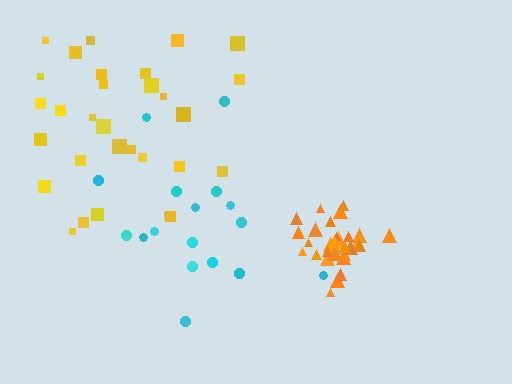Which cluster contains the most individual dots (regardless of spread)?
Orange (31).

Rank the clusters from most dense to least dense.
orange, yellow, cyan.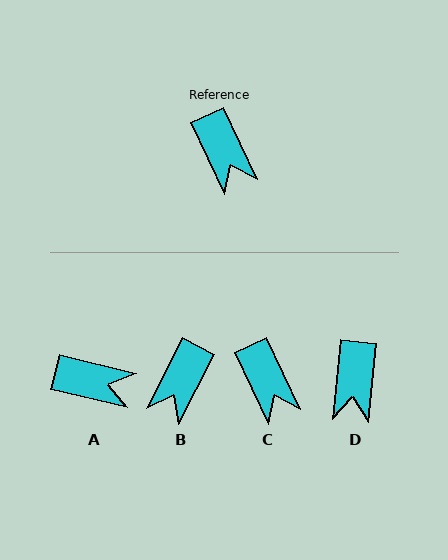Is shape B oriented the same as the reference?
No, it is off by about 53 degrees.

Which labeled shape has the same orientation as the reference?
C.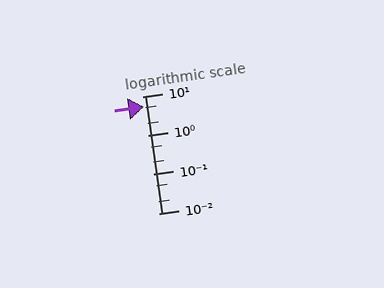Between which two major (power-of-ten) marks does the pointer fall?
The pointer is between 1 and 10.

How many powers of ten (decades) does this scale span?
The scale spans 3 decades, from 0.01 to 10.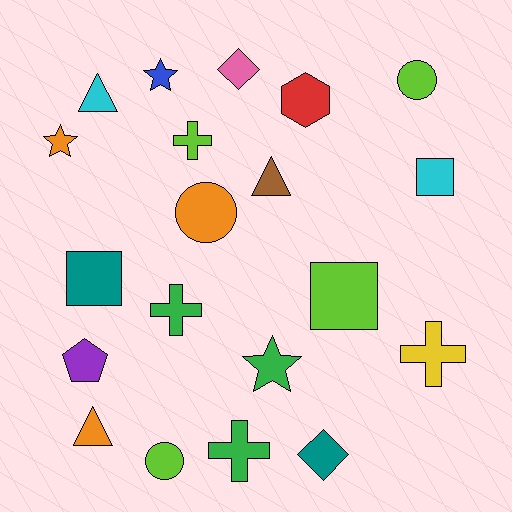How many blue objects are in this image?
There is 1 blue object.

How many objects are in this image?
There are 20 objects.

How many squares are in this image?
There are 3 squares.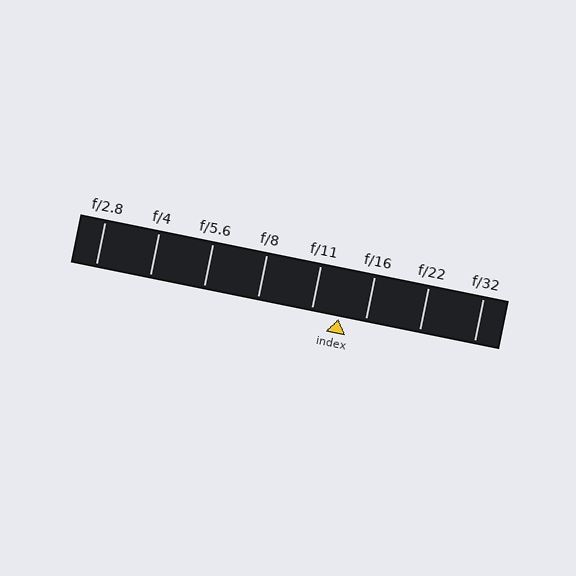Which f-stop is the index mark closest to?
The index mark is closest to f/16.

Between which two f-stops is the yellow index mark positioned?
The index mark is between f/11 and f/16.